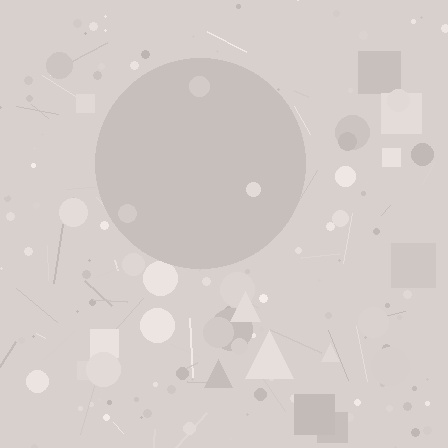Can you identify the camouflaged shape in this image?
The camouflaged shape is a circle.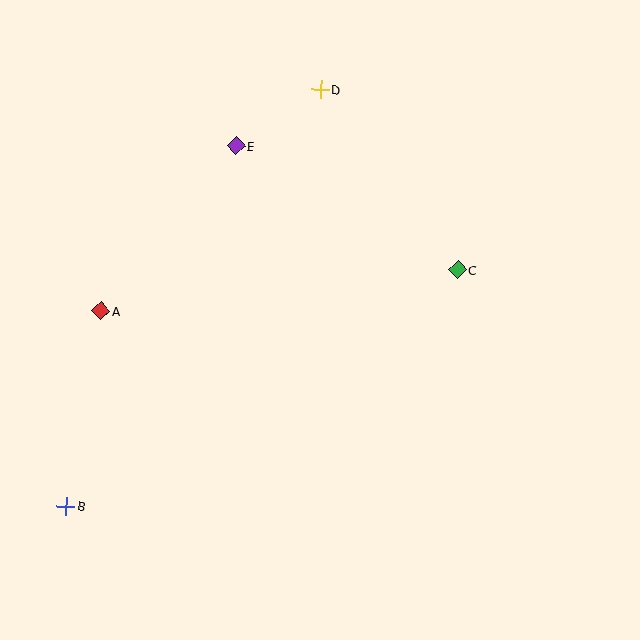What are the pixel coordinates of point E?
Point E is at (236, 146).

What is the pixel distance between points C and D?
The distance between C and D is 226 pixels.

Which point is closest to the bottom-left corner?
Point B is closest to the bottom-left corner.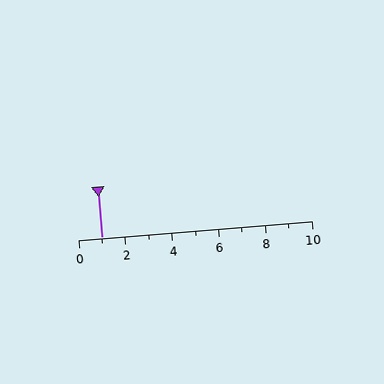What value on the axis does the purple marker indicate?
The marker indicates approximately 1.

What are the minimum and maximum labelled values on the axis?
The axis runs from 0 to 10.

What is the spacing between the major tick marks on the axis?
The major ticks are spaced 2 apart.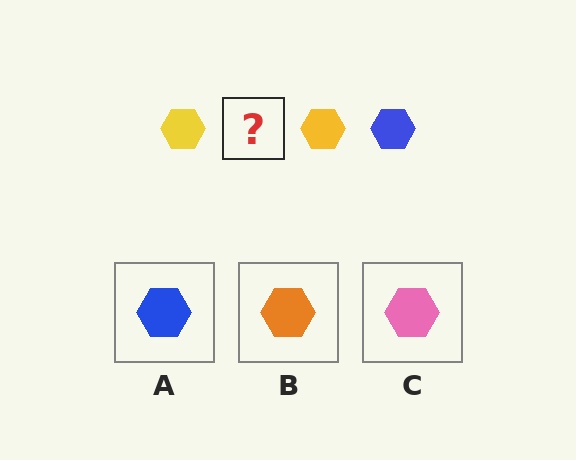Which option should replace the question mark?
Option A.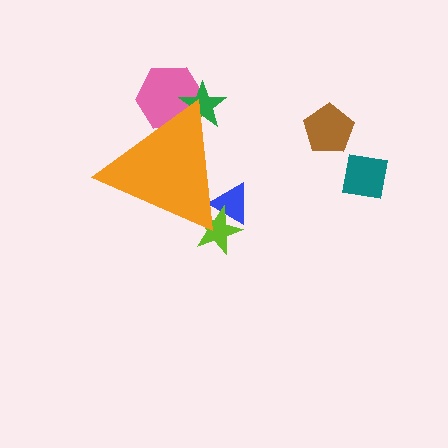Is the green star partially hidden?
Yes, the green star is partially hidden behind the orange triangle.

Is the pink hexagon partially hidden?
Yes, the pink hexagon is partially hidden behind the orange triangle.